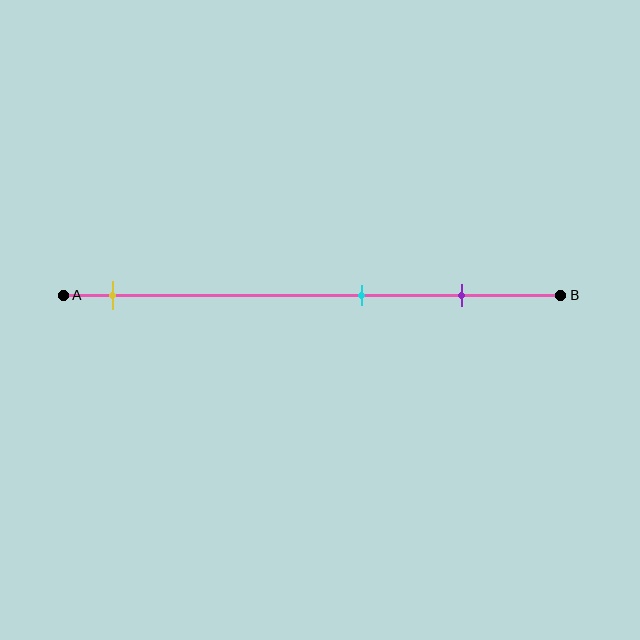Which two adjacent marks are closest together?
The cyan and purple marks are the closest adjacent pair.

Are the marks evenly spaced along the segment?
No, the marks are not evenly spaced.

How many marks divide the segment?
There are 3 marks dividing the segment.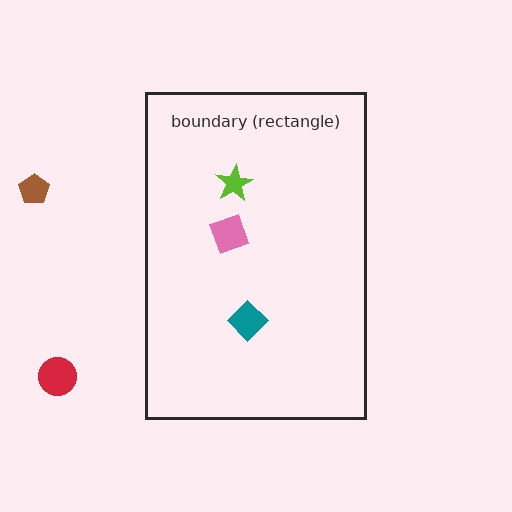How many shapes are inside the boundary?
3 inside, 2 outside.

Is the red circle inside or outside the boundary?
Outside.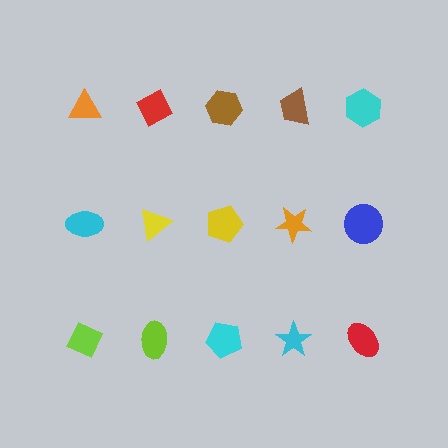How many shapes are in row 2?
5 shapes.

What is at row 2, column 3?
A yellow pentagon.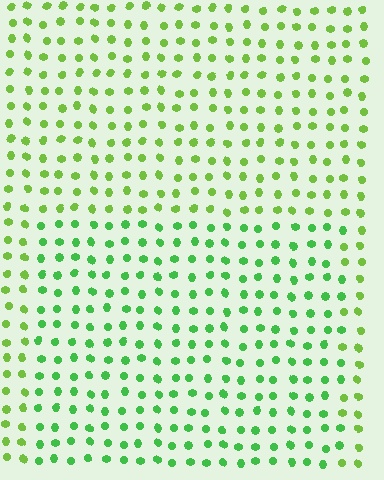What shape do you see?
I see a rectangle.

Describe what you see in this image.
The image is filled with small lime elements in a uniform arrangement. A rectangle-shaped region is visible where the elements are tinted to a slightly different hue, forming a subtle color boundary.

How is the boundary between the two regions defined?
The boundary is defined purely by a slight shift in hue (about 28 degrees). Spacing, size, and orientation are identical on both sides.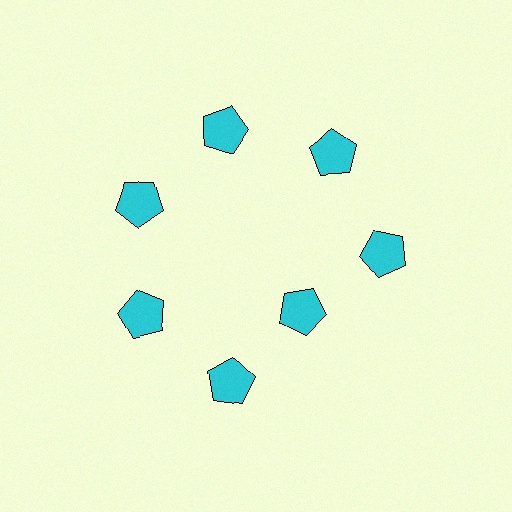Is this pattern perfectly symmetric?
No. The 7 cyan pentagons are arranged in a ring, but one element near the 5 o'clock position is pulled inward toward the center, breaking the 7-fold rotational symmetry.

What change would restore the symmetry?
The symmetry would be restored by moving it outward, back onto the ring so that all 7 pentagons sit at equal angles and equal distance from the center.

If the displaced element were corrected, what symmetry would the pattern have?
It would have 7-fold rotational symmetry — the pattern would map onto itself every 51 degrees.